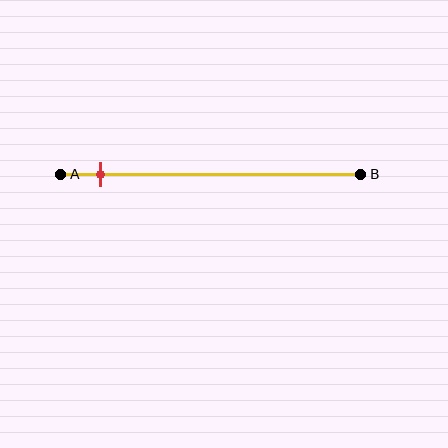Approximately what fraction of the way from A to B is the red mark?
The red mark is approximately 15% of the way from A to B.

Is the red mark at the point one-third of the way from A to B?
No, the mark is at about 15% from A, not at the 33% one-third point.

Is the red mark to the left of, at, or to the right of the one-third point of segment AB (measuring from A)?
The red mark is to the left of the one-third point of segment AB.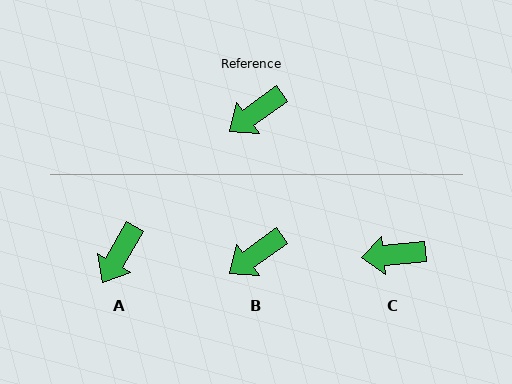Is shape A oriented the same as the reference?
No, it is off by about 24 degrees.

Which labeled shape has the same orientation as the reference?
B.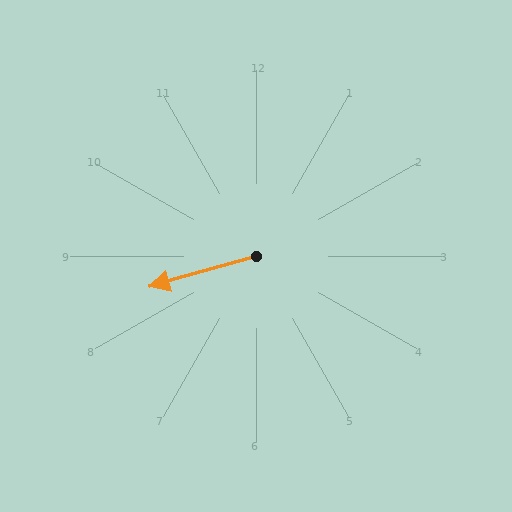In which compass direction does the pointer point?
West.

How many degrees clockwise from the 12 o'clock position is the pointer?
Approximately 254 degrees.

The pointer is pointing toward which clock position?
Roughly 8 o'clock.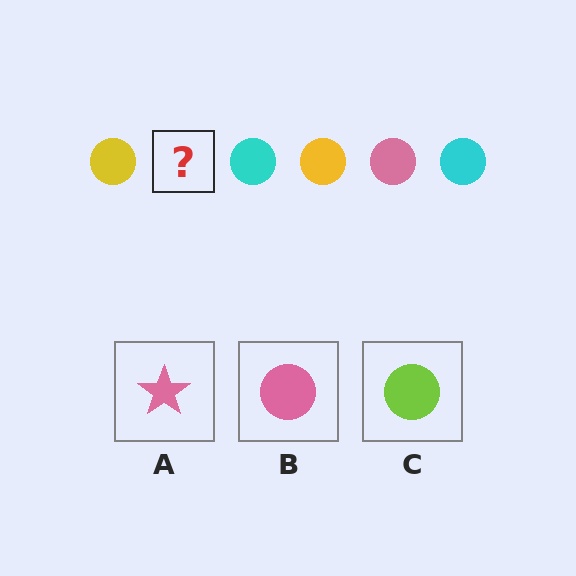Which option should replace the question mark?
Option B.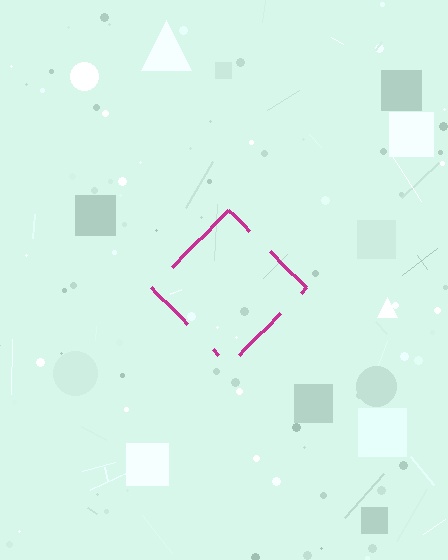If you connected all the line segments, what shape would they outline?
They would outline a diamond.